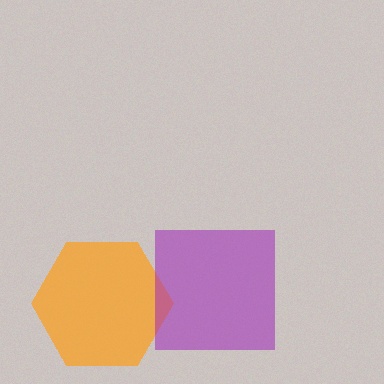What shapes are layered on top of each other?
The layered shapes are: an orange hexagon, a purple square.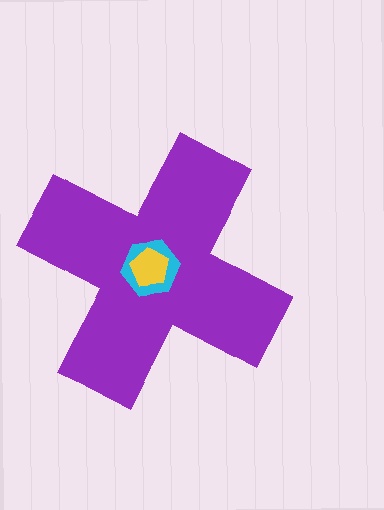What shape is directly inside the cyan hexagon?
The yellow pentagon.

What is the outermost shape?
The purple cross.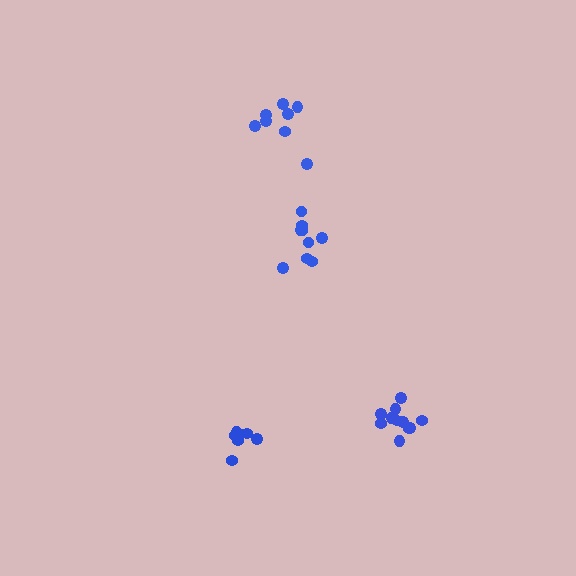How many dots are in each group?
Group 1: 11 dots, Group 2: 7 dots, Group 3: 9 dots, Group 4: 8 dots (35 total).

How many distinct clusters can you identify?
There are 4 distinct clusters.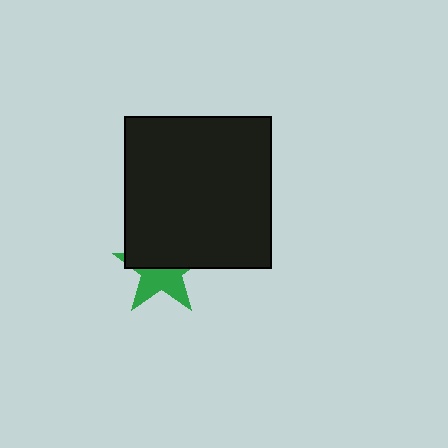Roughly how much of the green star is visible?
About half of it is visible (roughly 48%).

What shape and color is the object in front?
The object in front is a black rectangle.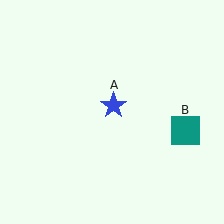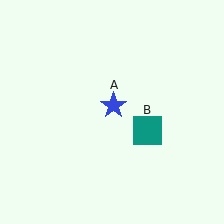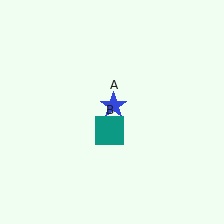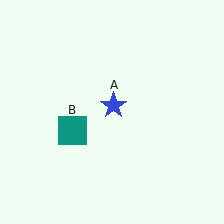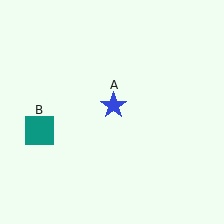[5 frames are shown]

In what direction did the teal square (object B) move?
The teal square (object B) moved left.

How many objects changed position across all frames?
1 object changed position: teal square (object B).